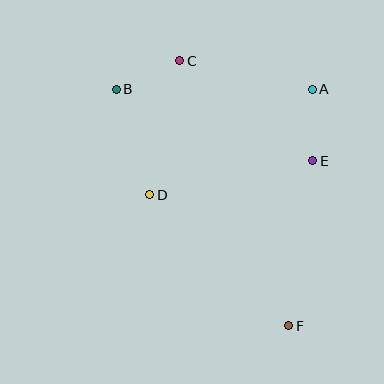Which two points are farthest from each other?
Points B and F are farthest from each other.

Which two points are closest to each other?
Points B and C are closest to each other.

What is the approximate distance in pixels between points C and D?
The distance between C and D is approximately 137 pixels.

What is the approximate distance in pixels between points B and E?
The distance between B and E is approximately 209 pixels.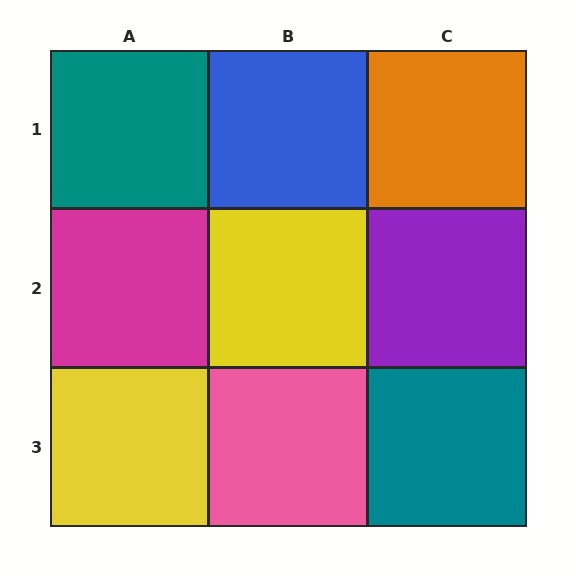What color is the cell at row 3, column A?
Yellow.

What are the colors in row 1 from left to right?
Teal, blue, orange.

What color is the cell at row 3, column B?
Pink.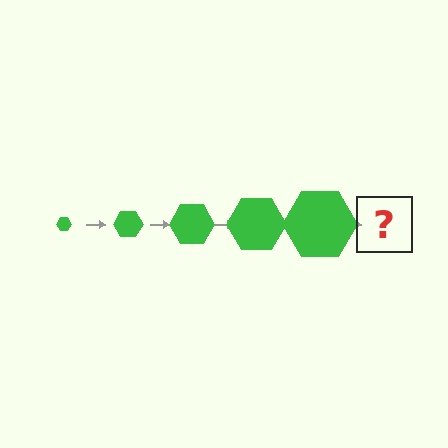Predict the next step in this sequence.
The next step is a green hexagon, larger than the previous one.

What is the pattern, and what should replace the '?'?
The pattern is that the hexagon gets progressively larger each step. The '?' should be a green hexagon, larger than the previous one.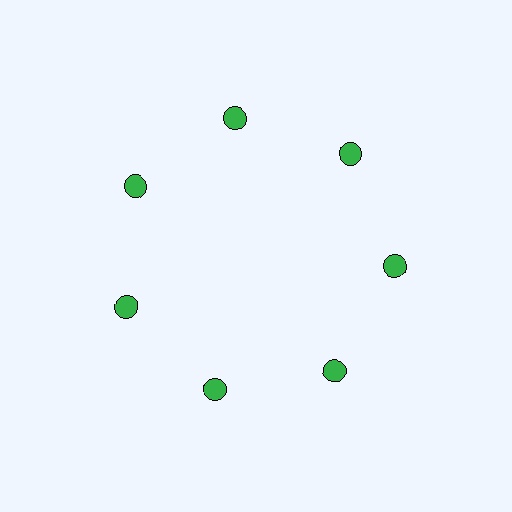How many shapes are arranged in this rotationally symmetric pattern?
There are 7 shapes, arranged in 7 groups of 1.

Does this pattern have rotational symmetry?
Yes, this pattern has 7-fold rotational symmetry. It looks the same after rotating 51 degrees around the center.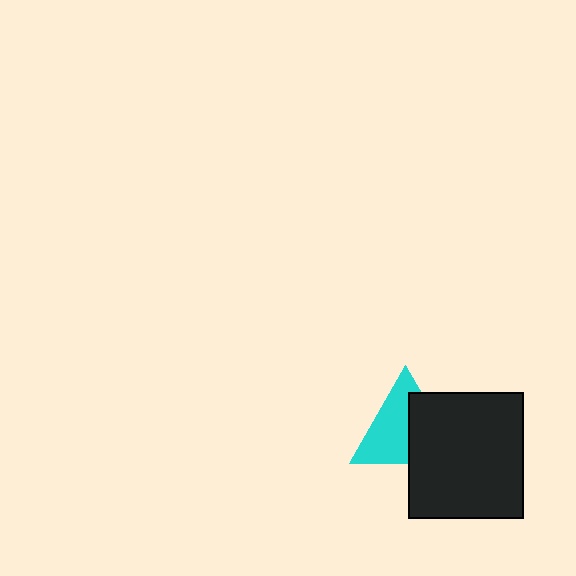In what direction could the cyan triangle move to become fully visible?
The cyan triangle could move left. That would shift it out from behind the black rectangle entirely.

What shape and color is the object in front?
The object in front is a black rectangle.